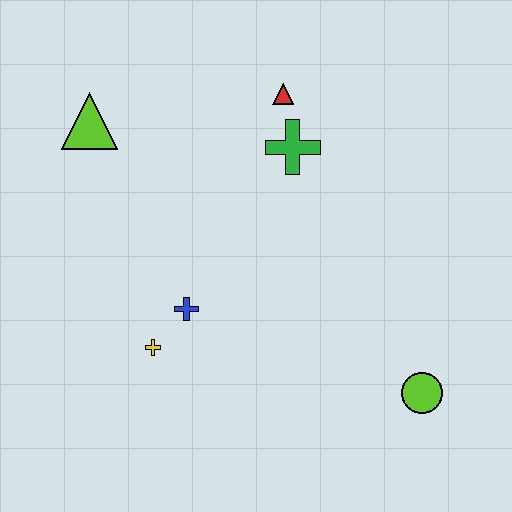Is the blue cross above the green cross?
No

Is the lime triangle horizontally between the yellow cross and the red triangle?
No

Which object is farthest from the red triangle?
The lime circle is farthest from the red triangle.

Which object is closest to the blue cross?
The yellow cross is closest to the blue cross.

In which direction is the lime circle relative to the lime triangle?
The lime circle is to the right of the lime triangle.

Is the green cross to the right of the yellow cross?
Yes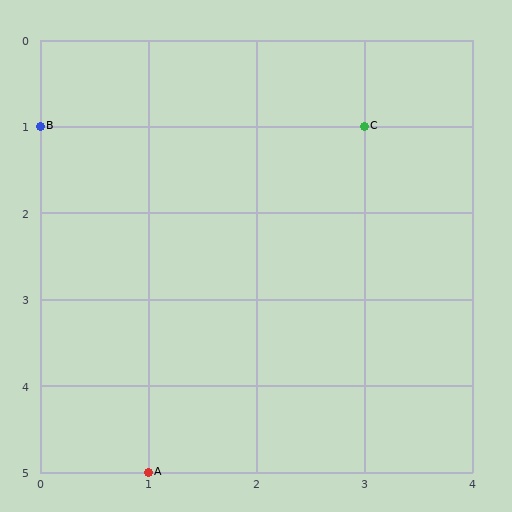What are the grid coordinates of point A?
Point A is at grid coordinates (1, 5).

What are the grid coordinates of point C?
Point C is at grid coordinates (3, 1).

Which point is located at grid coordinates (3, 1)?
Point C is at (3, 1).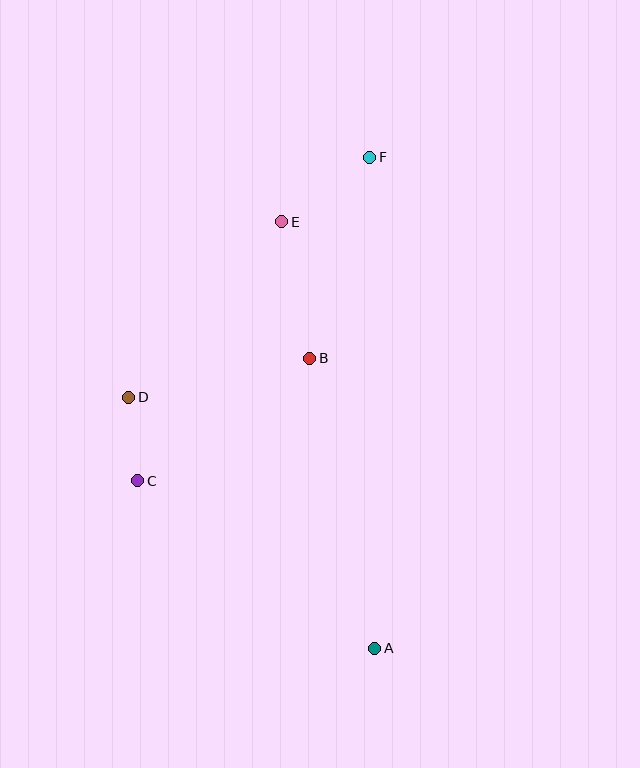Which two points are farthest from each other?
Points A and F are farthest from each other.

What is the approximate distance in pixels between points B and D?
The distance between B and D is approximately 186 pixels.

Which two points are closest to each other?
Points C and D are closest to each other.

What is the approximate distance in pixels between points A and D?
The distance between A and D is approximately 352 pixels.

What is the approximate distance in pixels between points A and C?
The distance between A and C is approximately 290 pixels.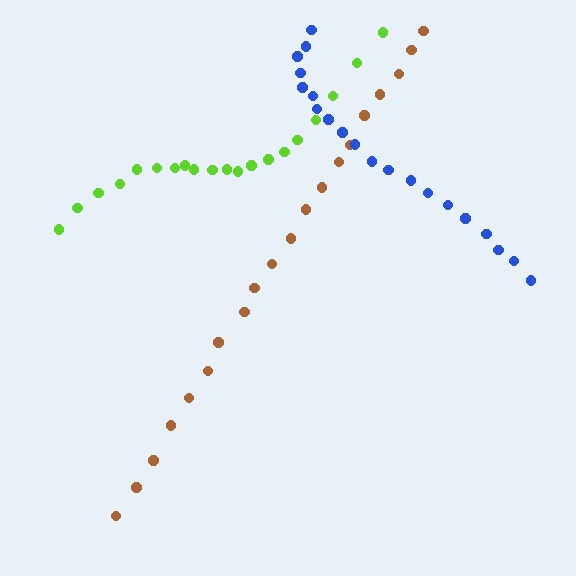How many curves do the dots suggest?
There are 3 distinct paths.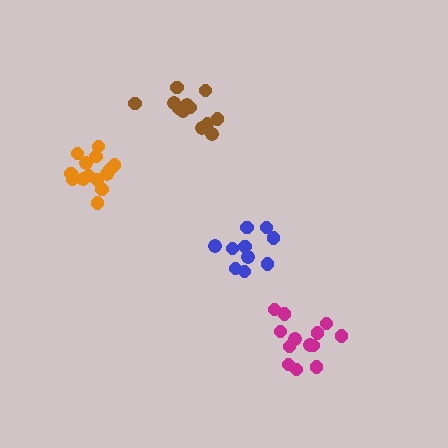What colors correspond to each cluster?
The clusters are colored: blue, brown, magenta, orange.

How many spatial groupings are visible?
There are 4 spatial groupings.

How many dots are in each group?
Group 1: 10 dots, Group 2: 12 dots, Group 3: 13 dots, Group 4: 14 dots (49 total).